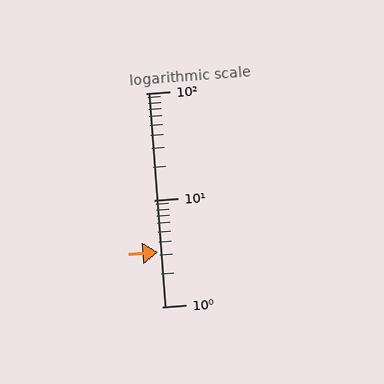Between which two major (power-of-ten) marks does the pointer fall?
The pointer is between 1 and 10.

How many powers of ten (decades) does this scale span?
The scale spans 2 decades, from 1 to 100.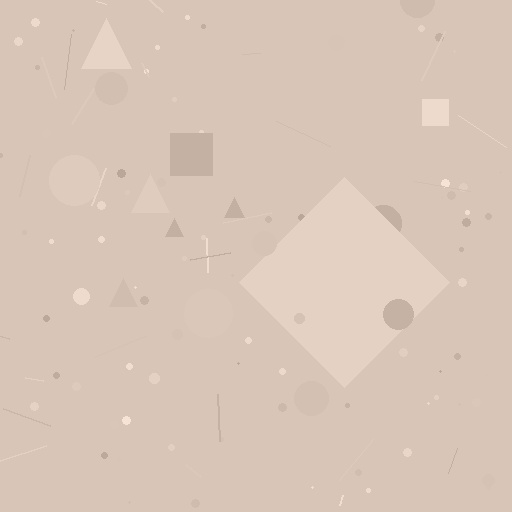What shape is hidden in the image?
A diamond is hidden in the image.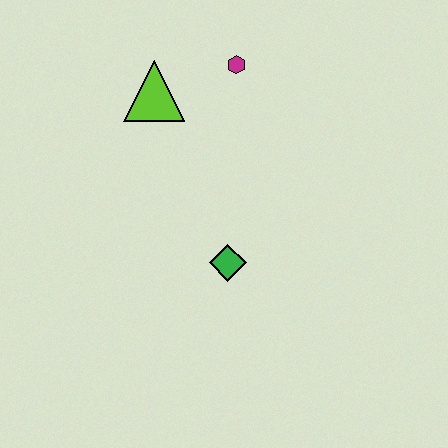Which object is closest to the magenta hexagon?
The lime triangle is closest to the magenta hexagon.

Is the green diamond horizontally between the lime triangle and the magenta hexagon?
Yes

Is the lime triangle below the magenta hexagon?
Yes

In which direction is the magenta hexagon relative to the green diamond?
The magenta hexagon is above the green diamond.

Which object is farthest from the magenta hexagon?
The green diamond is farthest from the magenta hexagon.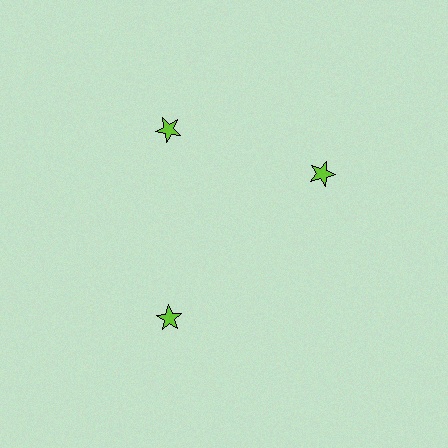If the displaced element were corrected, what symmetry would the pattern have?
It would have 3-fold rotational symmetry — the pattern would map onto itself every 120 degrees.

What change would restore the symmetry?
The symmetry would be restored by rotating it back into even spacing with its neighbors so that all 3 stars sit at equal angles and equal distance from the center.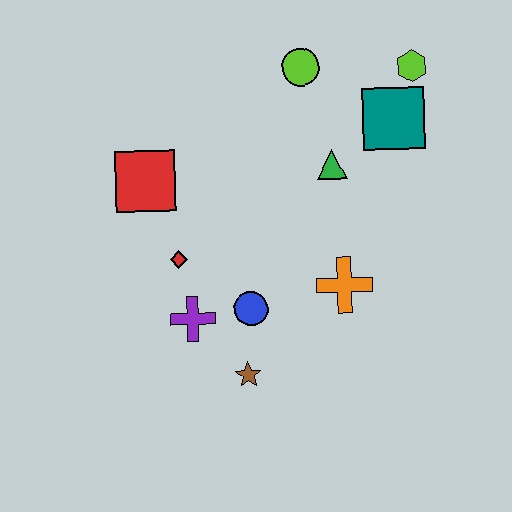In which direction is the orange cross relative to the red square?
The orange cross is to the right of the red square.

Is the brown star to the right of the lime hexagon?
No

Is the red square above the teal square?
No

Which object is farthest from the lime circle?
The brown star is farthest from the lime circle.